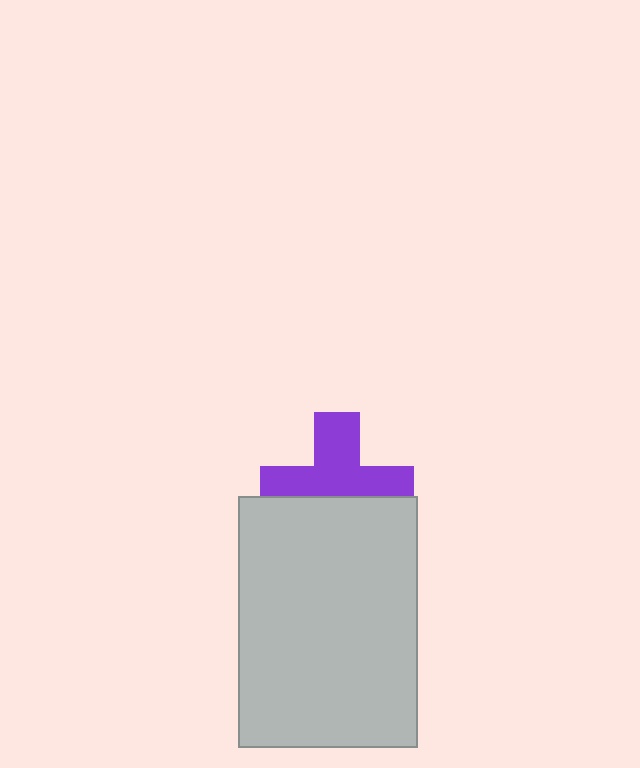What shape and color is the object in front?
The object in front is a light gray rectangle.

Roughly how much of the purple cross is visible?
About half of it is visible (roughly 59%).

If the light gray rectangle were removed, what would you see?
You would see the complete purple cross.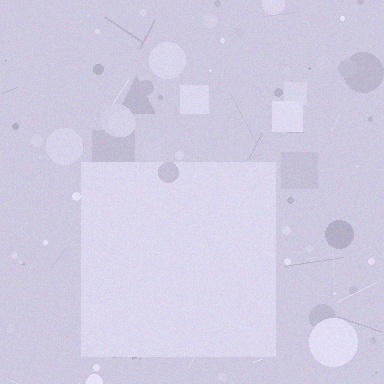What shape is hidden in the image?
A square is hidden in the image.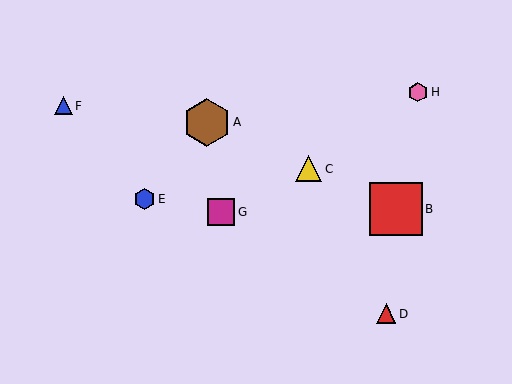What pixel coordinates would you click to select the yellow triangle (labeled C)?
Click at (309, 169) to select the yellow triangle C.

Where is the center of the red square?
The center of the red square is at (396, 209).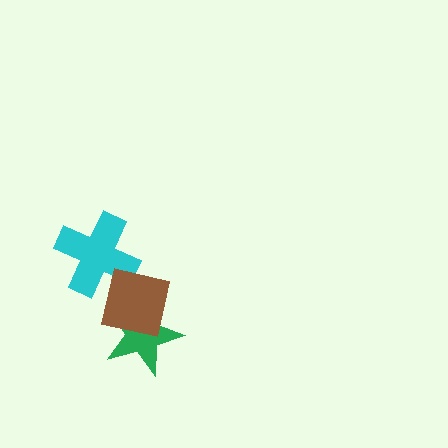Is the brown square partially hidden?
No, no other shape covers it.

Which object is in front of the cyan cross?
The brown square is in front of the cyan cross.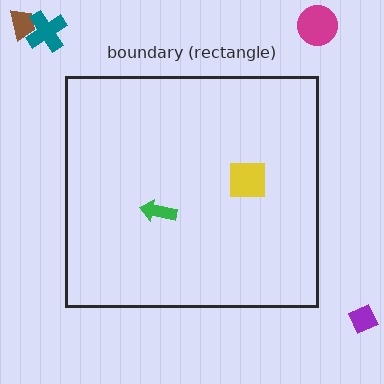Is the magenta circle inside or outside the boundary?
Outside.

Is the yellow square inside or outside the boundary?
Inside.